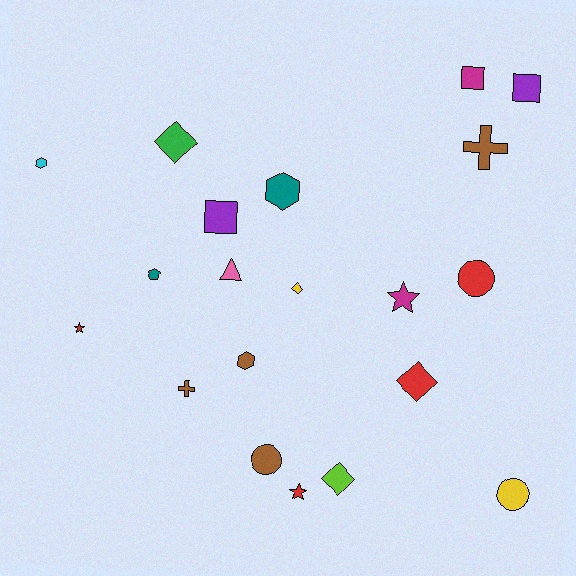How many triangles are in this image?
There is 1 triangle.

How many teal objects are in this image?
There are 2 teal objects.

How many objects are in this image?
There are 20 objects.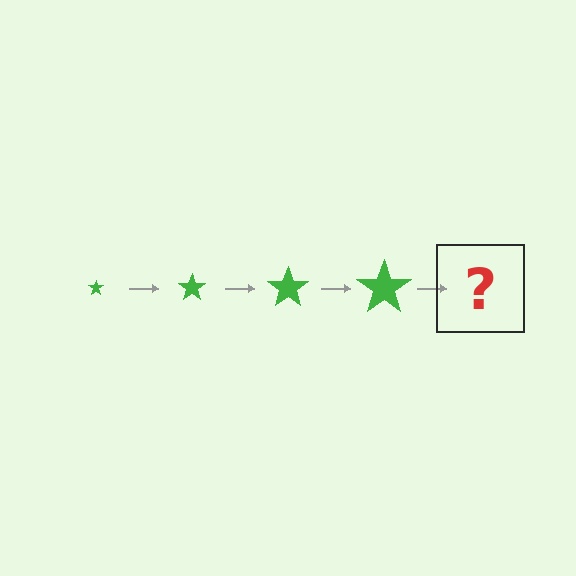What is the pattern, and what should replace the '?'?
The pattern is that the star gets progressively larger each step. The '?' should be a green star, larger than the previous one.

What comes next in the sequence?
The next element should be a green star, larger than the previous one.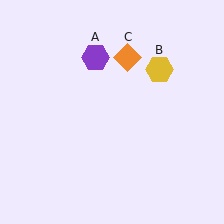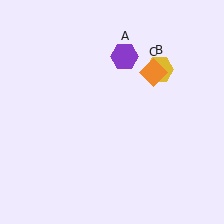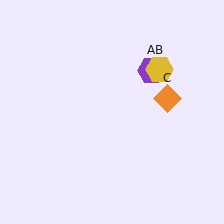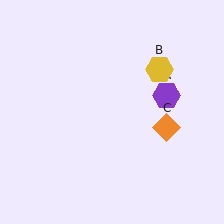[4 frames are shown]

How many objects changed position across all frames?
2 objects changed position: purple hexagon (object A), orange diamond (object C).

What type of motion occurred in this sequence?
The purple hexagon (object A), orange diamond (object C) rotated clockwise around the center of the scene.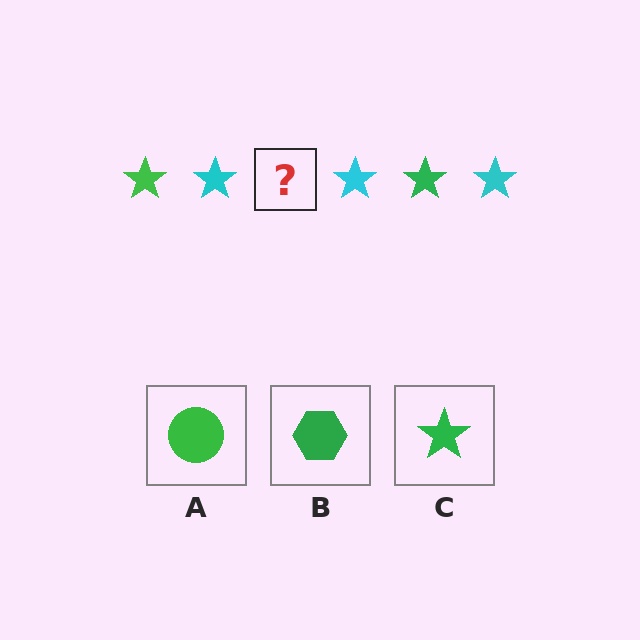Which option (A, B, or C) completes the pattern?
C.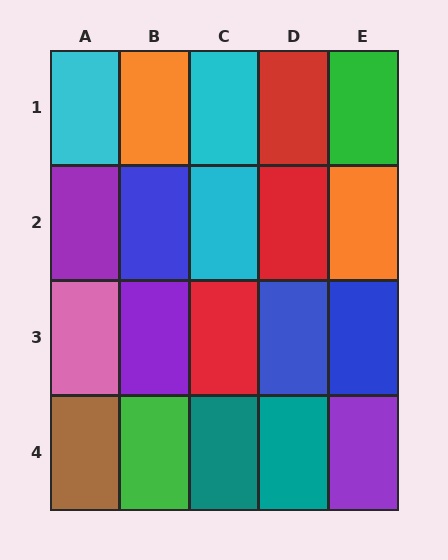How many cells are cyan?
3 cells are cyan.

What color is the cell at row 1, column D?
Red.